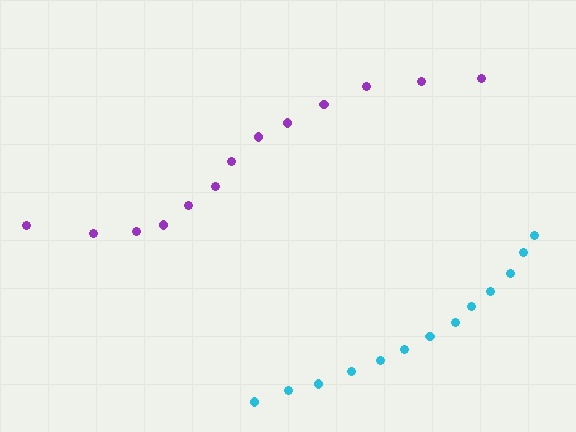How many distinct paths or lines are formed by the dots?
There are 2 distinct paths.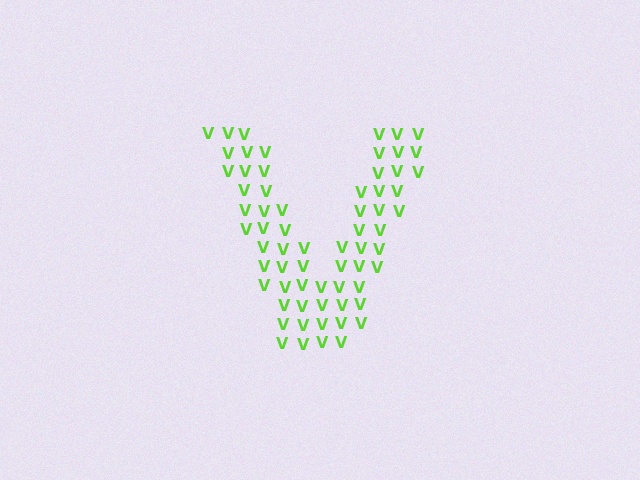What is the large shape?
The large shape is the letter V.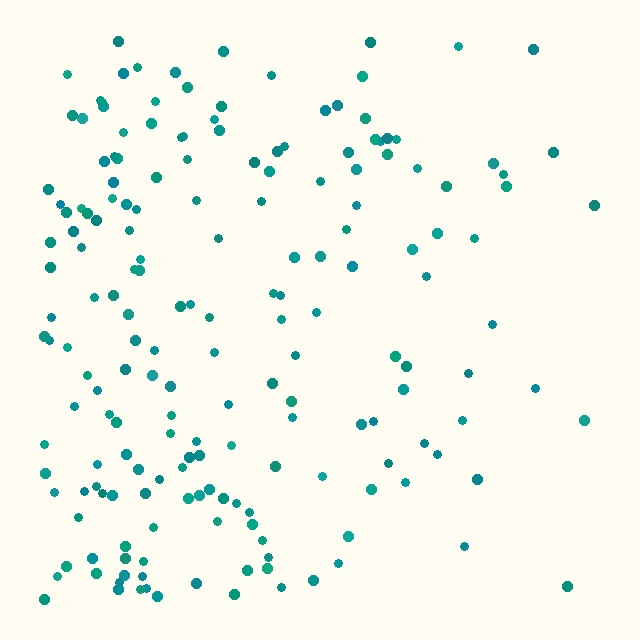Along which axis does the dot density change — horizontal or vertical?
Horizontal.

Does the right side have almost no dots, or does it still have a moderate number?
Still a moderate number, just noticeably fewer than the left.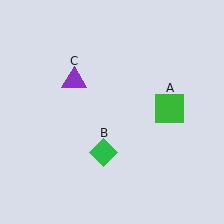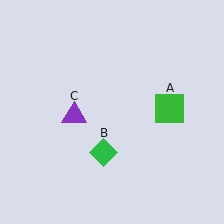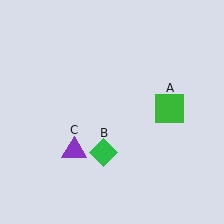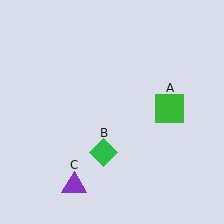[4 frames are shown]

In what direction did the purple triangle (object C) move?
The purple triangle (object C) moved down.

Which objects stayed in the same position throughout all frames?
Green square (object A) and green diamond (object B) remained stationary.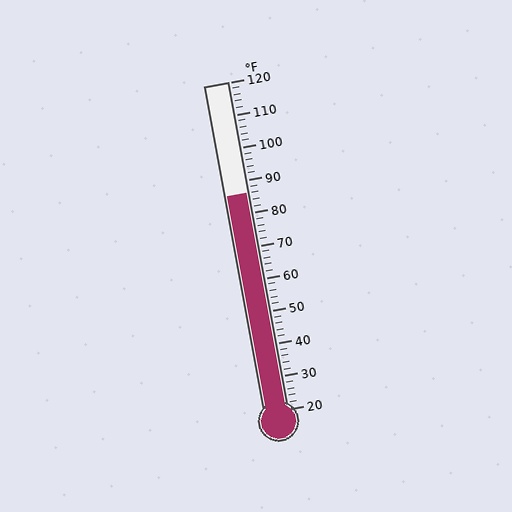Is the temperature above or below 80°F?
The temperature is above 80°F.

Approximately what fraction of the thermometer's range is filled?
The thermometer is filled to approximately 65% of its range.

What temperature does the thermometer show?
The thermometer shows approximately 86°F.